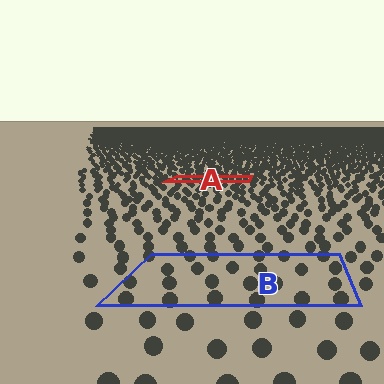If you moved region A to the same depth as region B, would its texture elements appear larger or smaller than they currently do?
They would appear larger. At a closer depth, the same texture elements are projected at a bigger on-screen size.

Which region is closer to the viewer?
Region B is closer. The texture elements there are larger and more spread out.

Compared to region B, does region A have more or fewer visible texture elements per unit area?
Region A has more texture elements per unit area — they are packed more densely because it is farther away.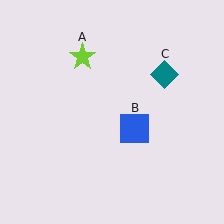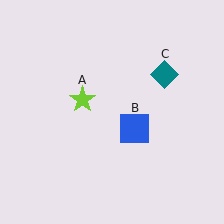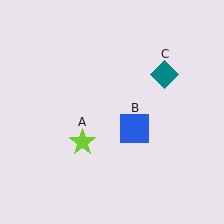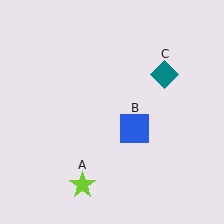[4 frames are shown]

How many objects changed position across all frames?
1 object changed position: lime star (object A).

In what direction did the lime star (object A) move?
The lime star (object A) moved down.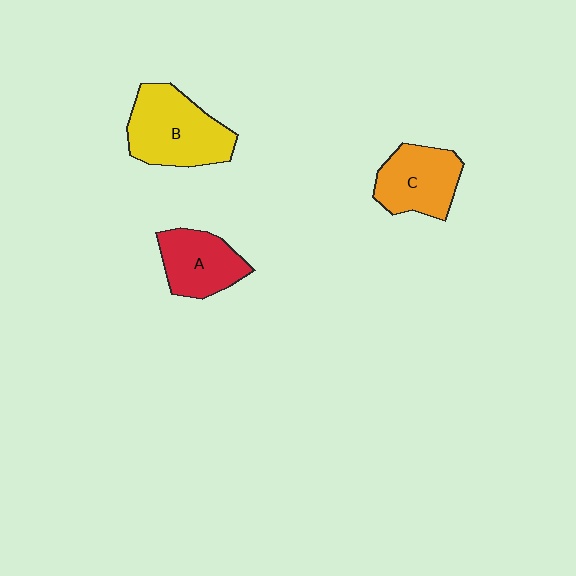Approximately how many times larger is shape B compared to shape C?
Approximately 1.3 times.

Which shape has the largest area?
Shape B (yellow).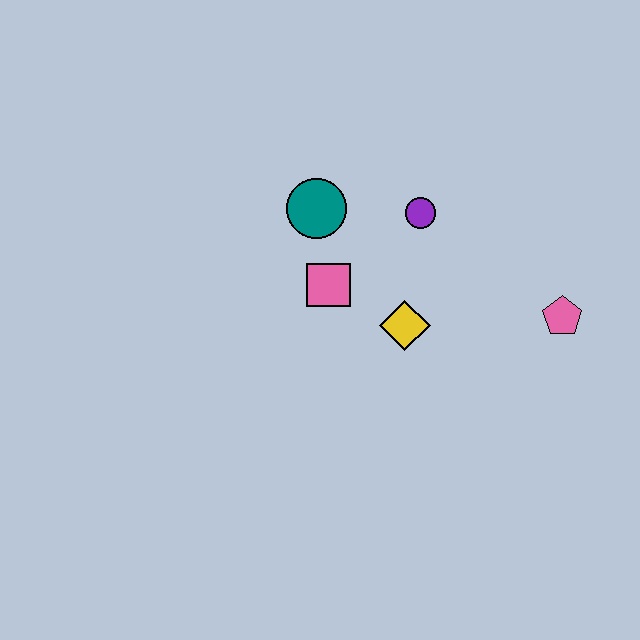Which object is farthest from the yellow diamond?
The pink pentagon is farthest from the yellow diamond.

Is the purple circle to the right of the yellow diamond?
Yes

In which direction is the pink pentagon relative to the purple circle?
The pink pentagon is to the right of the purple circle.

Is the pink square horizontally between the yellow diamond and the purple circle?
No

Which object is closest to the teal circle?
The pink square is closest to the teal circle.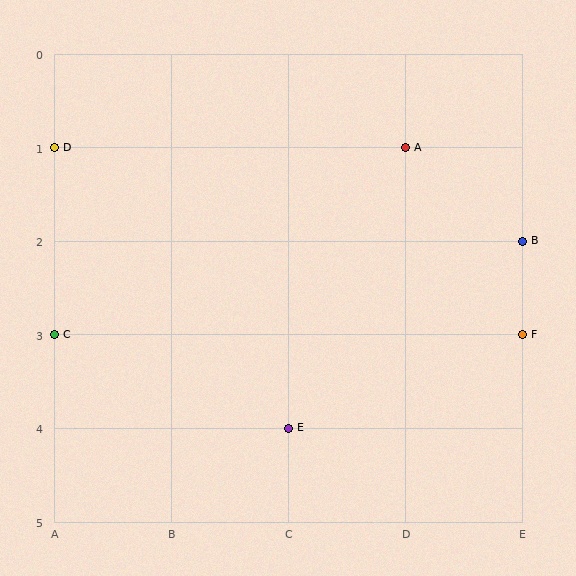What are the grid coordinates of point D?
Point D is at grid coordinates (A, 1).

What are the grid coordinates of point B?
Point B is at grid coordinates (E, 2).